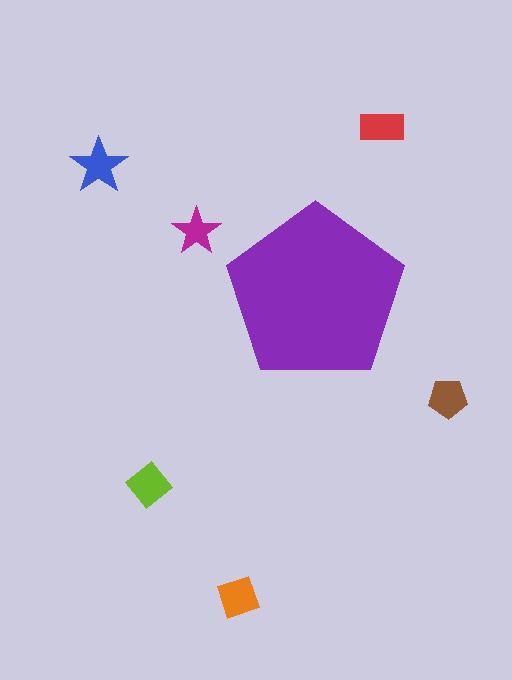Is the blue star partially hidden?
No, the blue star is fully visible.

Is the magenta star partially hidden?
No, the magenta star is fully visible.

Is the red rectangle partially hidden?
No, the red rectangle is fully visible.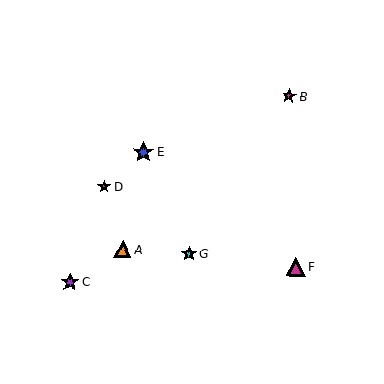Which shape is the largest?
The blue star (labeled E) is the largest.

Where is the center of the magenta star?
The center of the magenta star is at (104, 186).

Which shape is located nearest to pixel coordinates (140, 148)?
The blue star (labeled E) at (143, 152) is nearest to that location.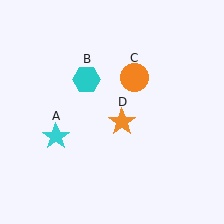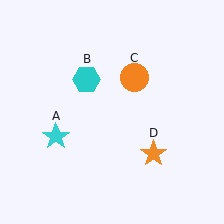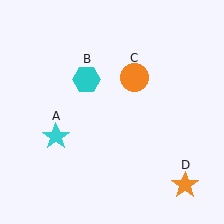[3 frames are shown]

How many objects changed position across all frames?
1 object changed position: orange star (object D).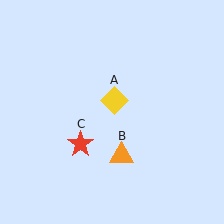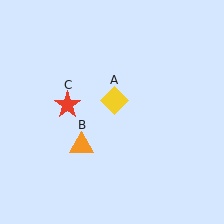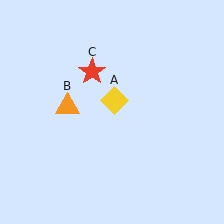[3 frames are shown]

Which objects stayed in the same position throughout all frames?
Yellow diamond (object A) remained stationary.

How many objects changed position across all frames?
2 objects changed position: orange triangle (object B), red star (object C).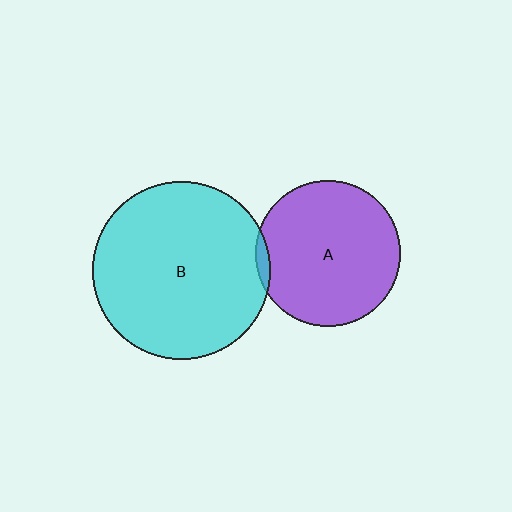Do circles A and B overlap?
Yes.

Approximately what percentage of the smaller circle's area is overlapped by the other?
Approximately 5%.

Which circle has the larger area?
Circle B (cyan).